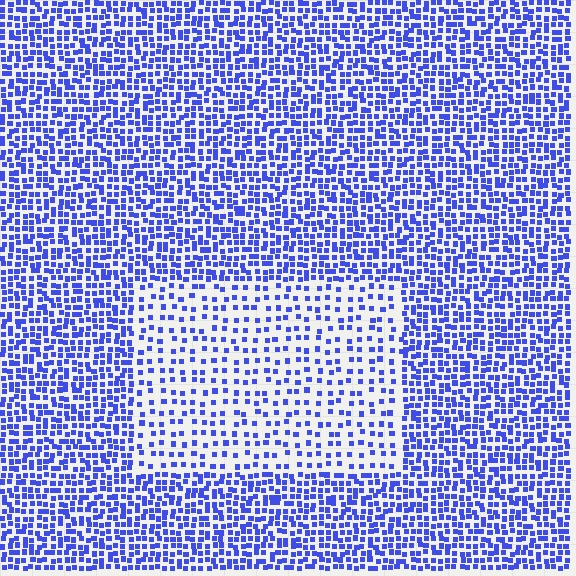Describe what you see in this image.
The image contains small blue elements arranged at two different densities. A rectangle-shaped region is visible where the elements are less densely packed than the surrounding area.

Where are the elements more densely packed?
The elements are more densely packed outside the rectangle boundary.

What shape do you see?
I see a rectangle.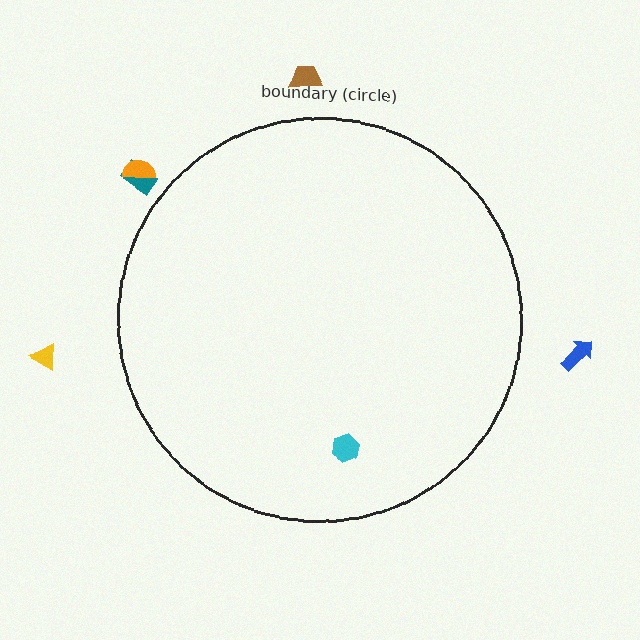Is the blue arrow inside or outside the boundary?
Outside.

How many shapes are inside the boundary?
1 inside, 5 outside.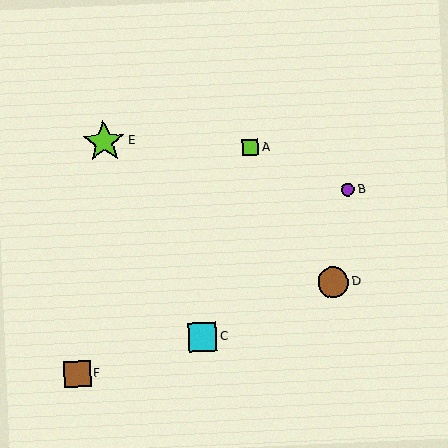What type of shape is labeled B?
Shape B is a purple circle.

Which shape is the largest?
The lime star (labeled E) is the largest.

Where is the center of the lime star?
The center of the lime star is at (104, 142).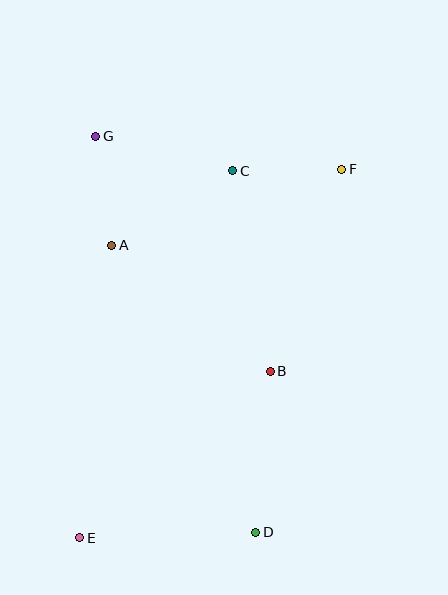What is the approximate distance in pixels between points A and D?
The distance between A and D is approximately 322 pixels.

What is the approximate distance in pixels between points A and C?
The distance between A and C is approximately 142 pixels.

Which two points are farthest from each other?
Points E and F are farthest from each other.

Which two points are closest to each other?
Points C and F are closest to each other.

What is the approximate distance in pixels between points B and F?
The distance between B and F is approximately 214 pixels.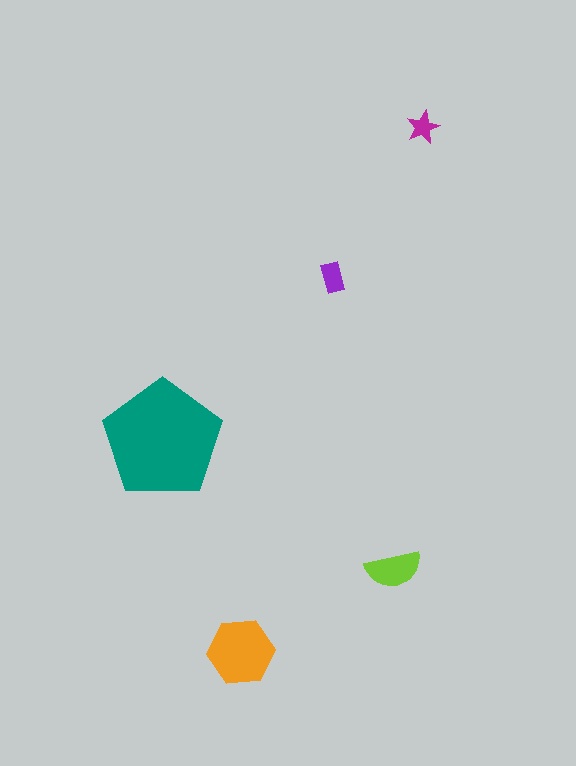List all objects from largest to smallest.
The teal pentagon, the orange hexagon, the lime semicircle, the purple rectangle, the magenta star.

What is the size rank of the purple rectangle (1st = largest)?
4th.